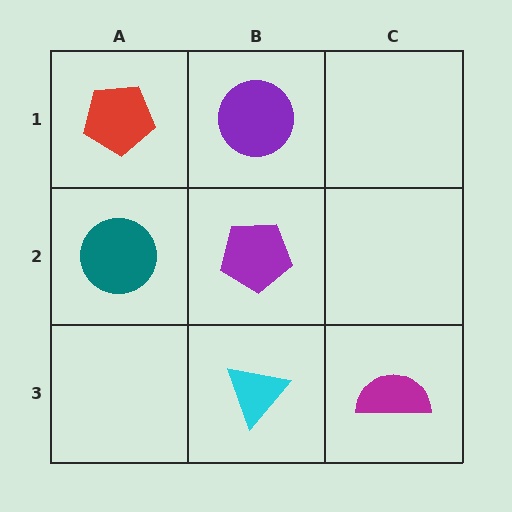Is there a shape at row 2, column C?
No, that cell is empty.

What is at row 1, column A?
A red pentagon.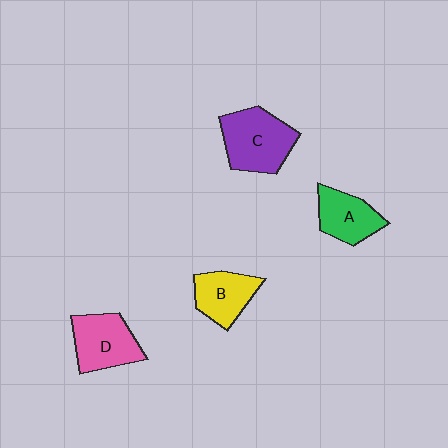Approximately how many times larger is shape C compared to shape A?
Approximately 1.4 times.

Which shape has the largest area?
Shape C (purple).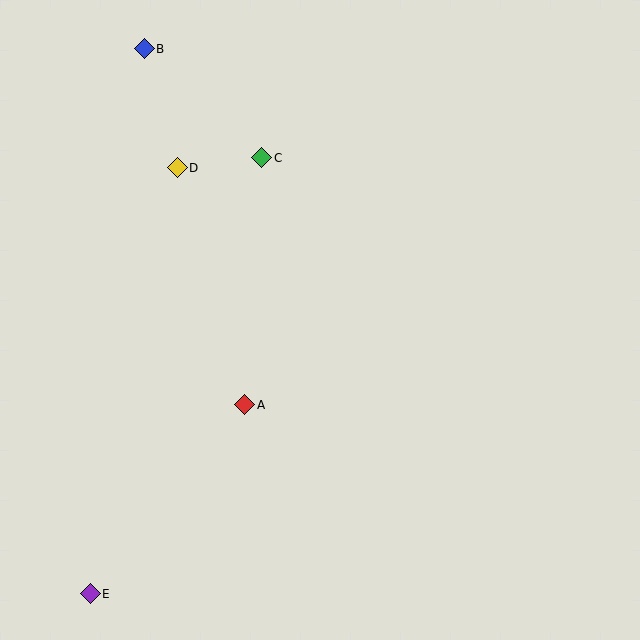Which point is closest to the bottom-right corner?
Point A is closest to the bottom-right corner.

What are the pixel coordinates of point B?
Point B is at (144, 49).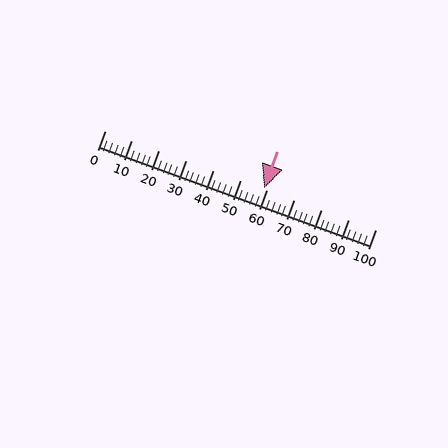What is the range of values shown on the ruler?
The ruler shows values from 0 to 100.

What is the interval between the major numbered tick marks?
The major tick marks are spaced 10 units apart.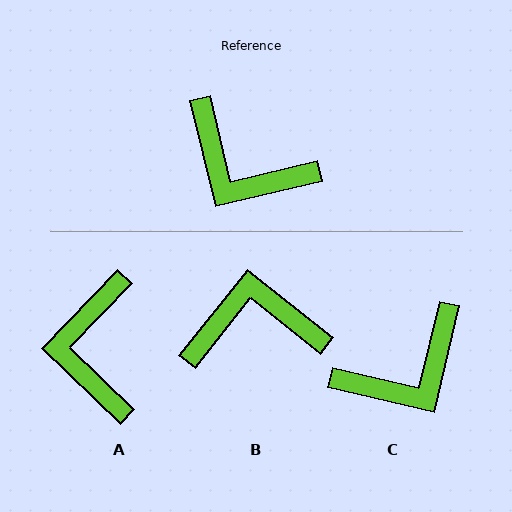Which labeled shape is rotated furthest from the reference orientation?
B, about 142 degrees away.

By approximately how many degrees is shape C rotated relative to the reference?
Approximately 63 degrees counter-clockwise.